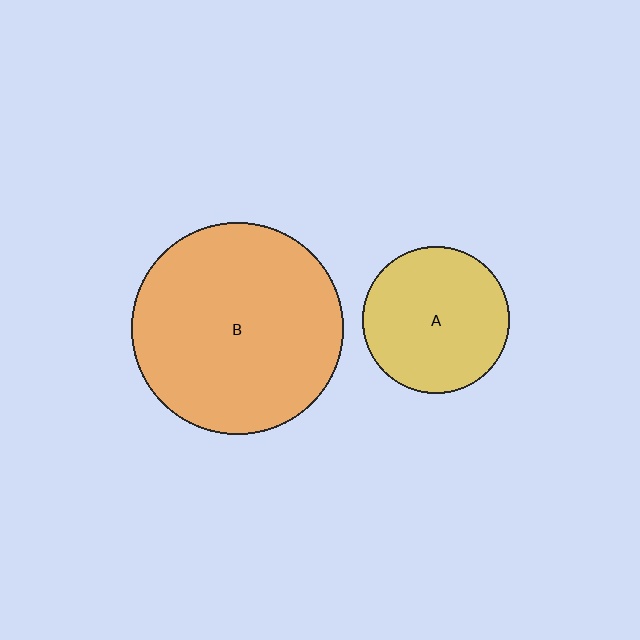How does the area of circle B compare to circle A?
Approximately 2.1 times.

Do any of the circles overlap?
No, none of the circles overlap.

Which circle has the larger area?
Circle B (orange).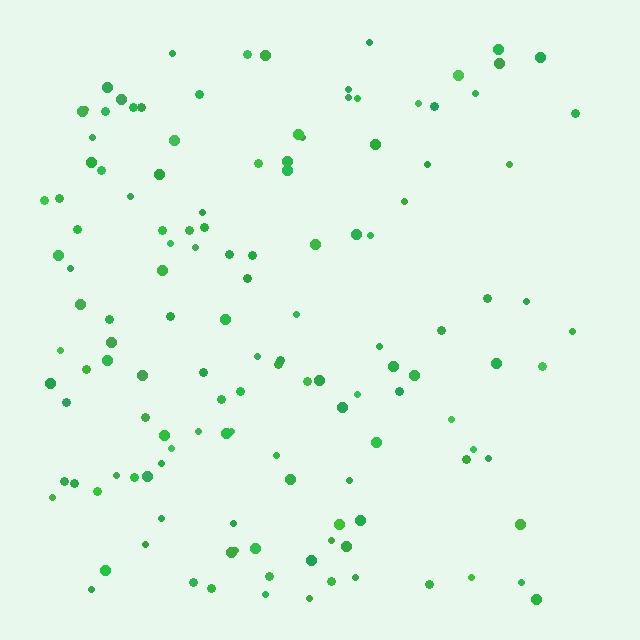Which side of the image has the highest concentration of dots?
The left.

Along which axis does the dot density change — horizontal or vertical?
Horizontal.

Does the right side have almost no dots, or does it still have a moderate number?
Still a moderate number, just noticeably fewer than the left.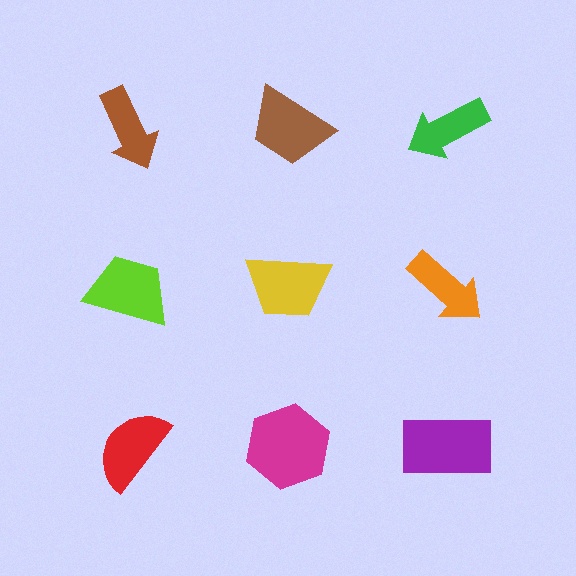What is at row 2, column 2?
A yellow trapezoid.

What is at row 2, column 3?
An orange arrow.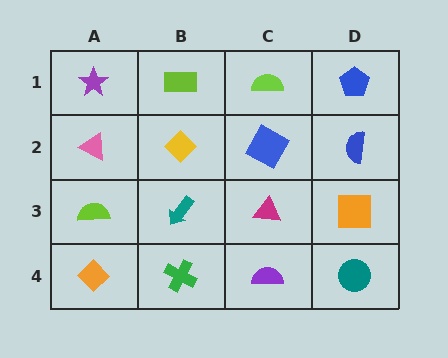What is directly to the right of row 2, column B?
A blue square.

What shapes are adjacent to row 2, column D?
A blue pentagon (row 1, column D), an orange square (row 3, column D), a blue square (row 2, column C).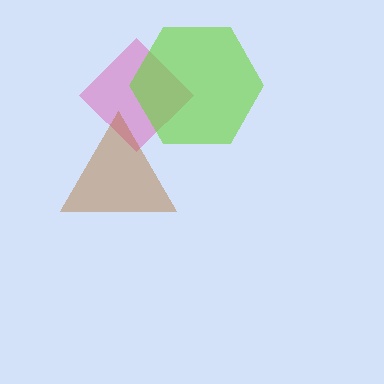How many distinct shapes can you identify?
There are 3 distinct shapes: a pink diamond, a lime hexagon, a brown triangle.